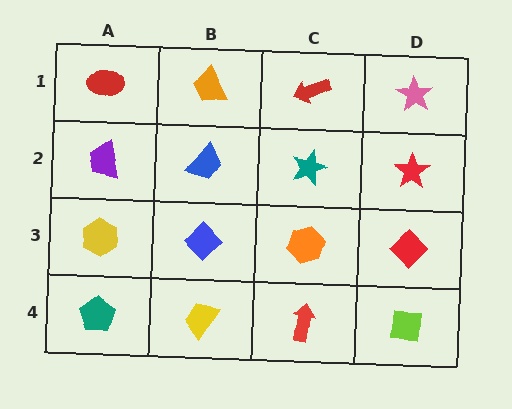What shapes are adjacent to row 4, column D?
A red diamond (row 3, column D), a red arrow (row 4, column C).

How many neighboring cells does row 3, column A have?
3.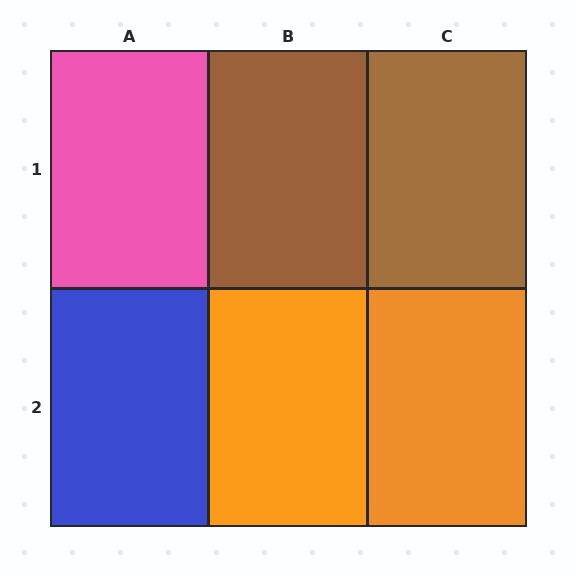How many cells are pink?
1 cell is pink.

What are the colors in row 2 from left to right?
Blue, orange, orange.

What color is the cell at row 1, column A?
Pink.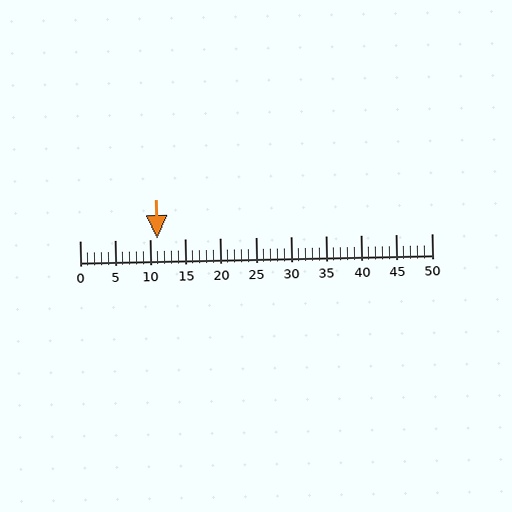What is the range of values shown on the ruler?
The ruler shows values from 0 to 50.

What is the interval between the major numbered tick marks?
The major tick marks are spaced 5 units apart.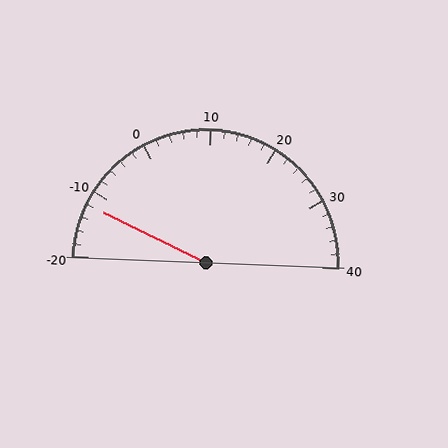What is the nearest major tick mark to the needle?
The nearest major tick mark is -10.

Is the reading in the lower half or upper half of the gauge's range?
The reading is in the lower half of the range (-20 to 40).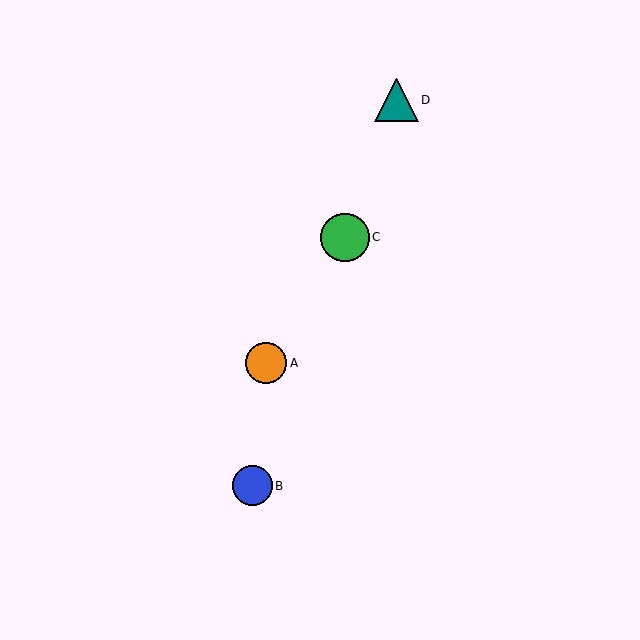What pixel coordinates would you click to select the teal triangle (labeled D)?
Click at (397, 100) to select the teal triangle D.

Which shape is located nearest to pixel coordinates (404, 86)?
The teal triangle (labeled D) at (397, 100) is nearest to that location.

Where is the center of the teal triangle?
The center of the teal triangle is at (397, 100).